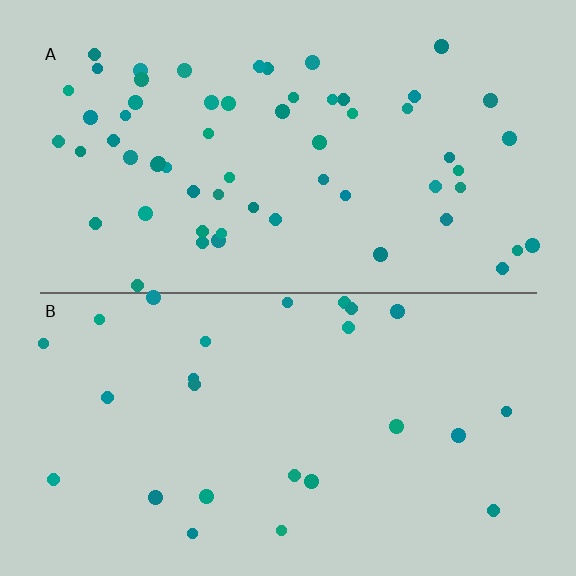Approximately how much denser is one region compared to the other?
Approximately 2.3× — region A over region B.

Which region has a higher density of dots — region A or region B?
A (the top).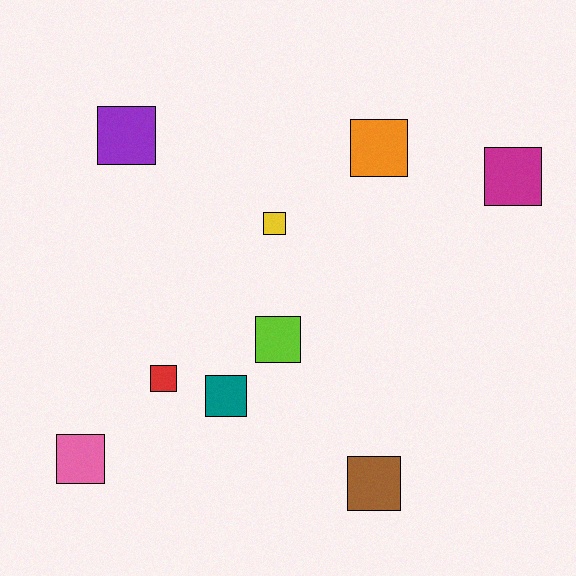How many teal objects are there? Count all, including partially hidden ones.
There is 1 teal object.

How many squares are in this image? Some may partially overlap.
There are 9 squares.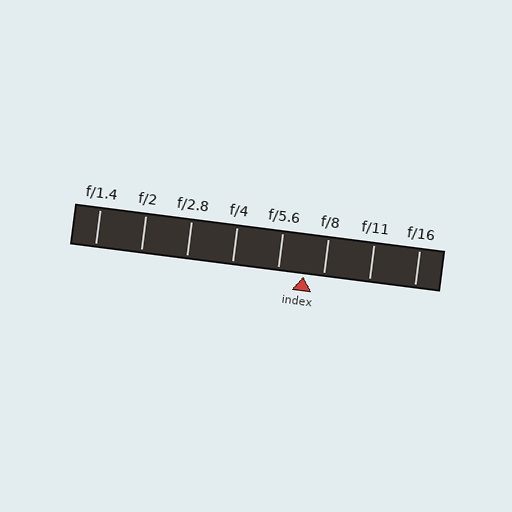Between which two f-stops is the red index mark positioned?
The index mark is between f/5.6 and f/8.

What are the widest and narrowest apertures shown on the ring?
The widest aperture shown is f/1.4 and the narrowest is f/16.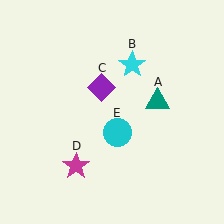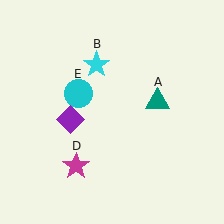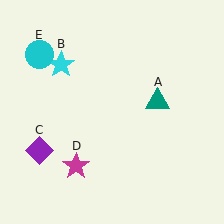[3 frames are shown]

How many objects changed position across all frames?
3 objects changed position: cyan star (object B), purple diamond (object C), cyan circle (object E).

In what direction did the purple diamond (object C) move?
The purple diamond (object C) moved down and to the left.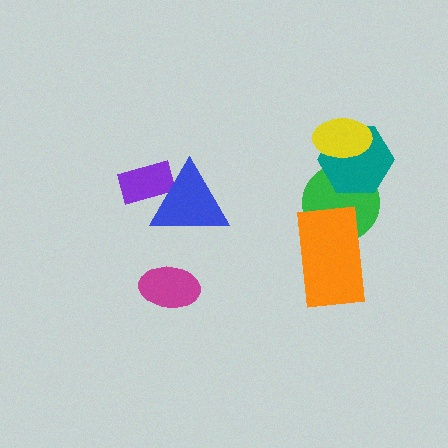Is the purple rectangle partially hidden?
Yes, it is partially covered by another shape.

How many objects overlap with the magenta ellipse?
0 objects overlap with the magenta ellipse.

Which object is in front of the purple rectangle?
The blue triangle is in front of the purple rectangle.